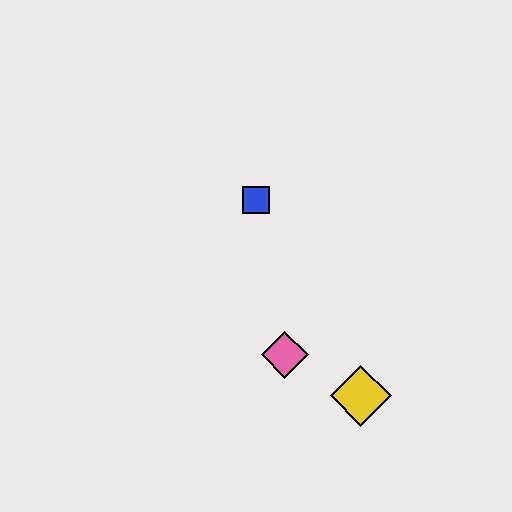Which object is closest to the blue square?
The pink diamond is closest to the blue square.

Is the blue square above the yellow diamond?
Yes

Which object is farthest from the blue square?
The yellow diamond is farthest from the blue square.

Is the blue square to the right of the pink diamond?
No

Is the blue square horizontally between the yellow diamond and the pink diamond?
No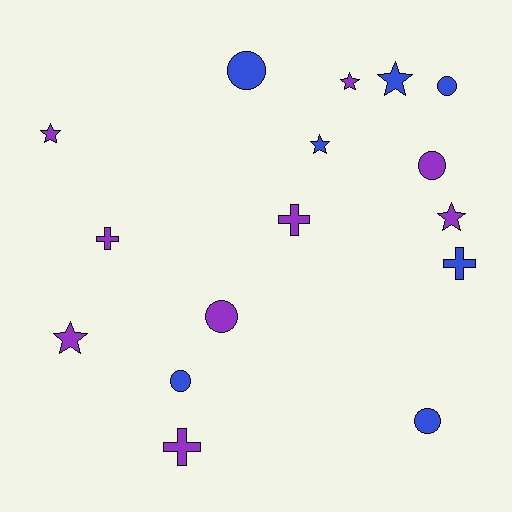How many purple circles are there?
There are 2 purple circles.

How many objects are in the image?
There are 16 objects.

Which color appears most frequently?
Purple, with 9 objects.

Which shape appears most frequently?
Star, with 6 objects.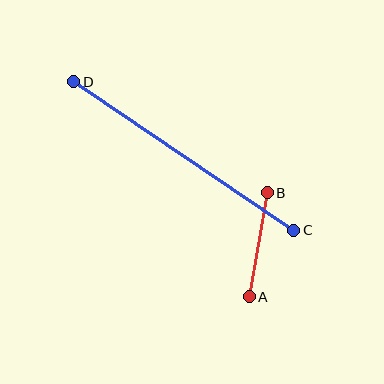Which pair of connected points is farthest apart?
Points C and D are farthest apart.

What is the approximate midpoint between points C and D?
The midpoint is at approximately (184, 156) pixels.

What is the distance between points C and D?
The distance is approximately 266 pixels.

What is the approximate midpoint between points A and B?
The midpoint is at approximately (258, 245) pixels.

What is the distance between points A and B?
The distance is approximately 106 pixels.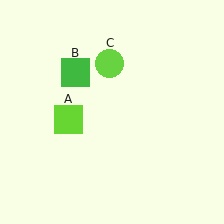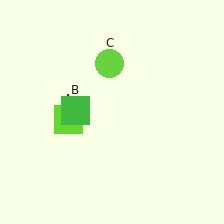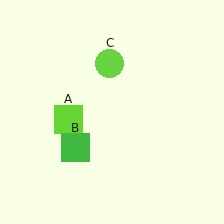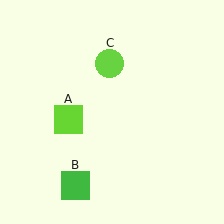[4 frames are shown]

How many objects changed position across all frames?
1 object changed position: green square (object B).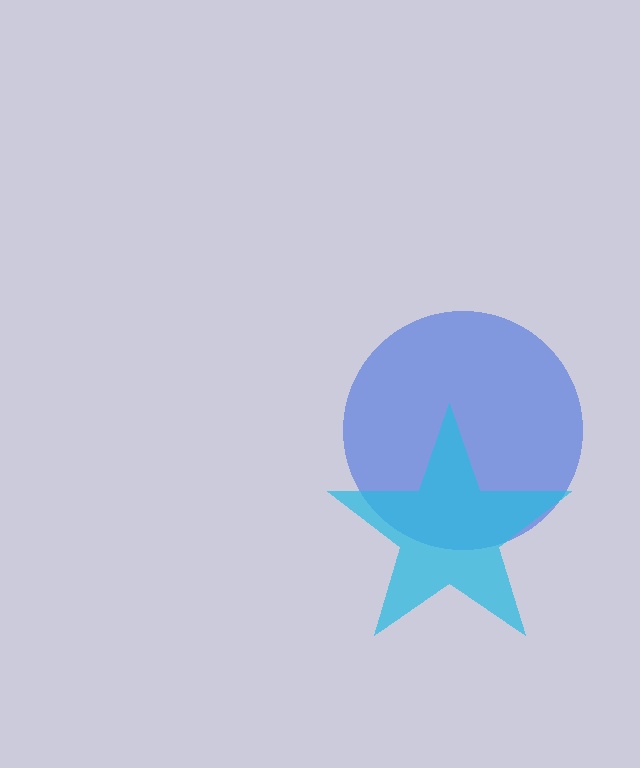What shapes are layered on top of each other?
The layered shapes are: a blue circle, a cyan star.